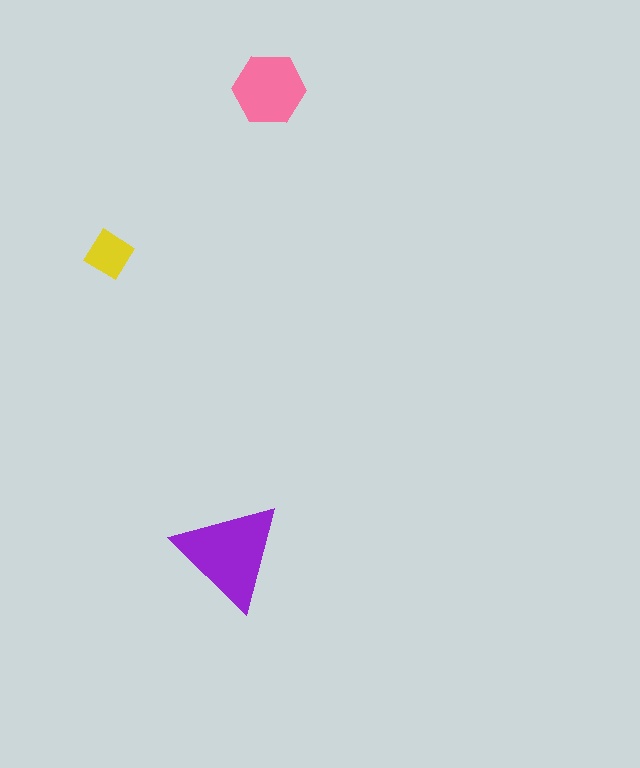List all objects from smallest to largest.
The yellow diamond, the pink hexagon, the purple triangle.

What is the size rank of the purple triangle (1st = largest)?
1st.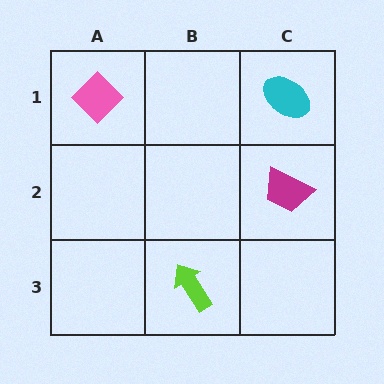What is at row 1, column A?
A pink diamond.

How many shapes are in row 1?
2 shapes.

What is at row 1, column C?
A cyan ellipse.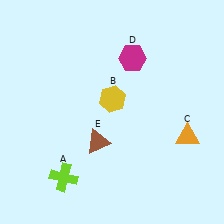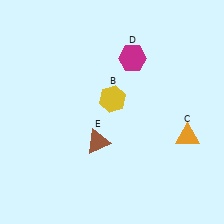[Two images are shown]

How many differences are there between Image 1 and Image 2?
There is 1 difference between the two images.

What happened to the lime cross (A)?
The lime cross (A) was removed in Image 2. It was in the bottom-left area of Image 1.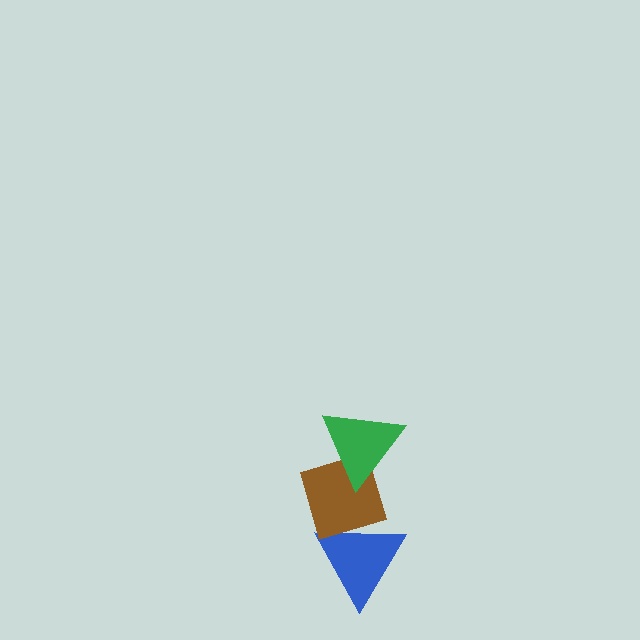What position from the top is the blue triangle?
The blue triangle is 3rd from the top.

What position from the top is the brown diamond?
The brown diamond is 2nd from the top.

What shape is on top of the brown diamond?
The green triangle is on top of the brown diamond.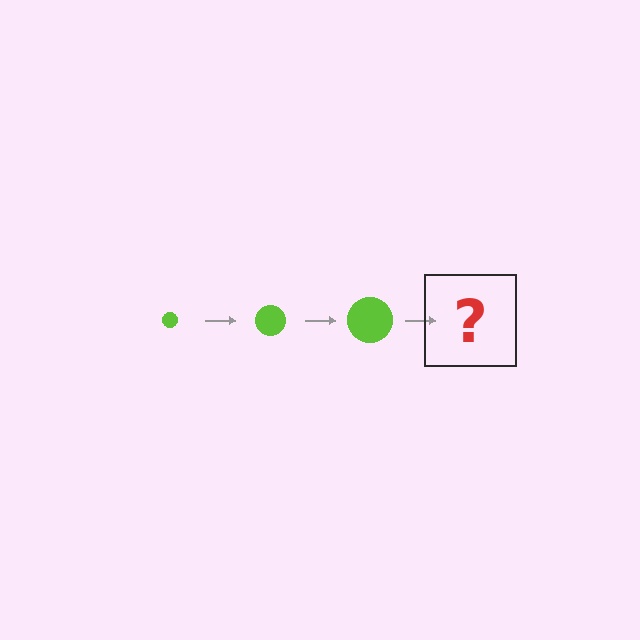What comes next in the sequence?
The next element should be a lime circle, larger than the previous one.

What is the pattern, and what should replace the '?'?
The pattern is that the circle gets progressively larger each step. The '?' should be a lime circle, larger than the previous one.